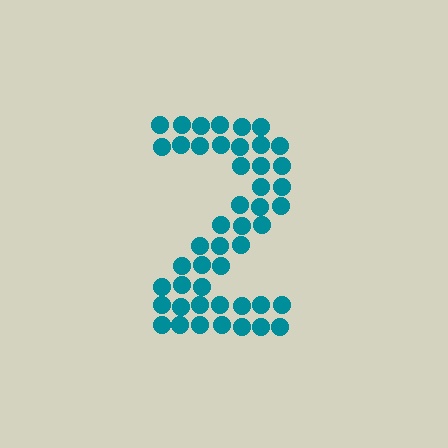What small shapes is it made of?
It is made of small circles.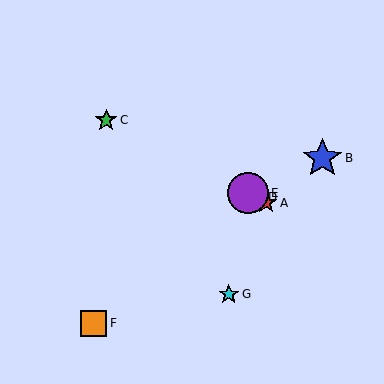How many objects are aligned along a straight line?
4 objects (A, C, D, E) are aligned along a straight line.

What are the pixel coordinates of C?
Object C is at (106, 120).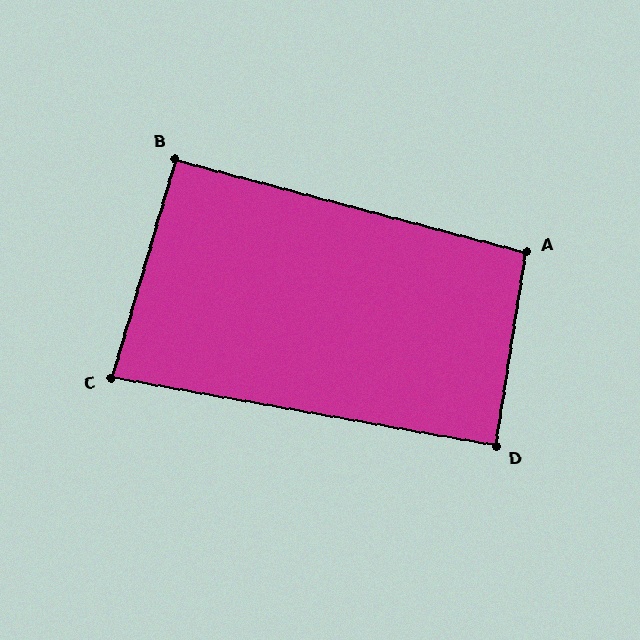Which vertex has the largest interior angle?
A, at approximately 96 degrees.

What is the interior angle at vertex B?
Approximately 91 degrees (approximately right).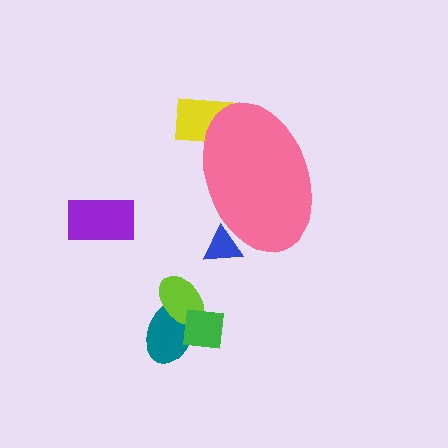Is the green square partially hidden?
No, the green square is fully visible.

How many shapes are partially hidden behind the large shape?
2 shapes are partially hidden.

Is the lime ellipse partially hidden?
No, the lime ellipse is fully visible.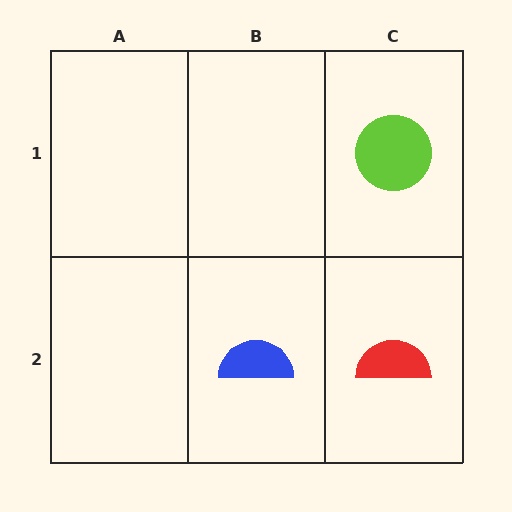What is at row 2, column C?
A red semicircle.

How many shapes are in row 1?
1 shape.